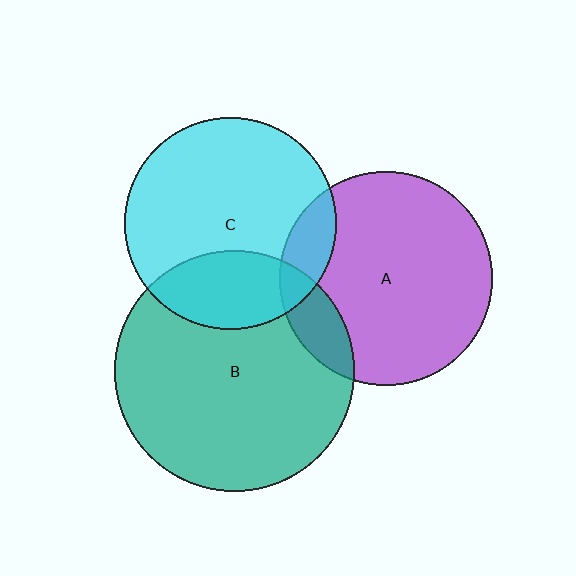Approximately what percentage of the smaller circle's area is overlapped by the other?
Approximately 25%.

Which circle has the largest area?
Circle B (teal).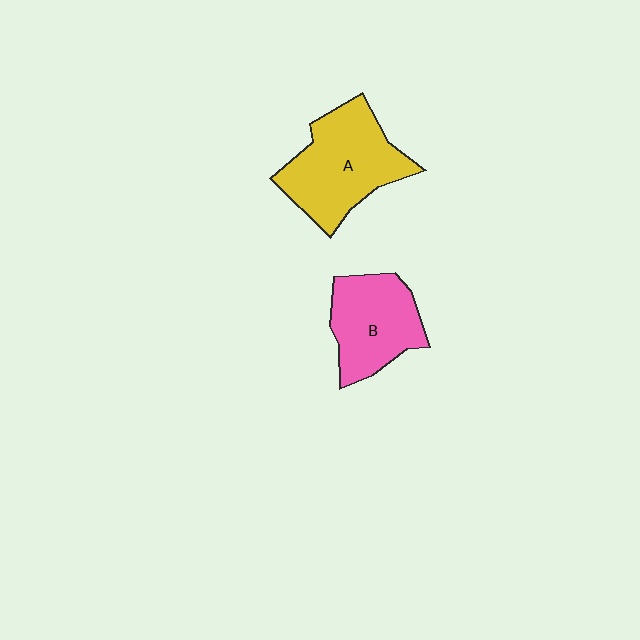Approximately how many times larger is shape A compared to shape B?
Approximately 1.3 times.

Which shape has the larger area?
Shape A (yellow).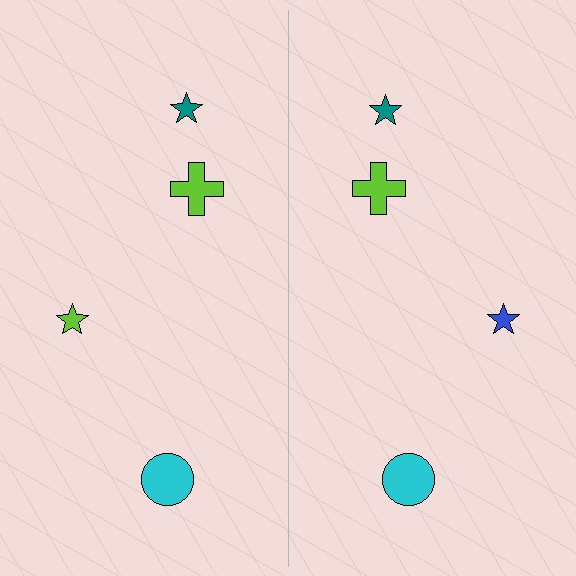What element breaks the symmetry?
The blue star on the right side breaks the symmetry — its mirror counterpart is lime.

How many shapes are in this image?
There are 8 shapes in this image.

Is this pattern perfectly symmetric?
No, the pattern is not perfectly symmetric. The blue star on the right side breaks the symmetry — its mirror counterpart is lime.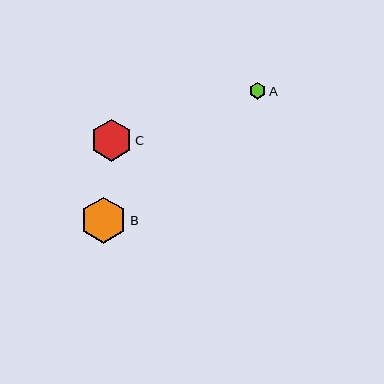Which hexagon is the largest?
Hexagon B is the largest with a size of approximately 46 pixels.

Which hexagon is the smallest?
Hexagon A is the smallest with a size of approximately 17 pixels.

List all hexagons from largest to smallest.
From largest to smallest: B, C, A.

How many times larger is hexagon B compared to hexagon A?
Hexagon B is approximately 2.7 times the size of hexagon A.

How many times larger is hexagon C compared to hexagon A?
Hexagon C is approximately 2.5 times the size of hexagon A.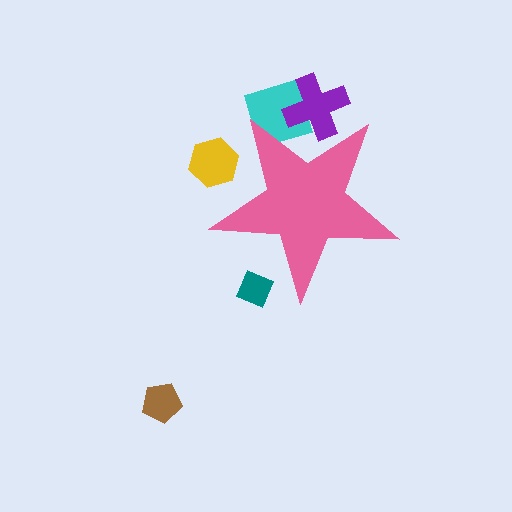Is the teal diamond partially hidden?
Yes, the teal diamond is partially hidden behind the pink star.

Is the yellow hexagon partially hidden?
Yes, the yellow hexagon is partially hidden behind the pink star.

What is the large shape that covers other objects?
A pink star.